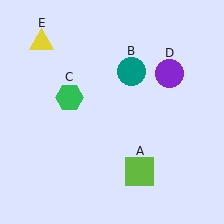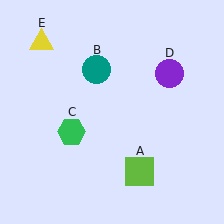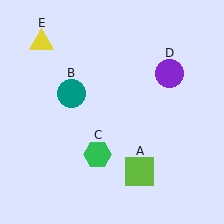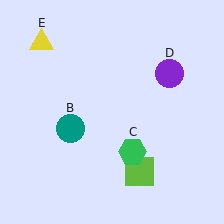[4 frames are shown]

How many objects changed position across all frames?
2 objects changed position: teal circle (object B), green hexagon (object C).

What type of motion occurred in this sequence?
The teal circle (object B), green hexagon (object C) rotated counterclockwise around the center of the scene.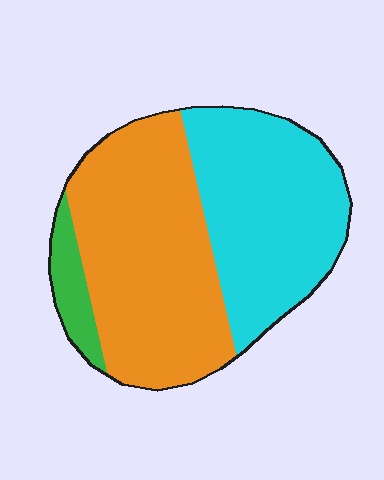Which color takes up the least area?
Green, at roughly 5%.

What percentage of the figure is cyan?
Cyan takes up about two fifths (2/5) of the figure.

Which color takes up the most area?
Orange, at roughly 50%.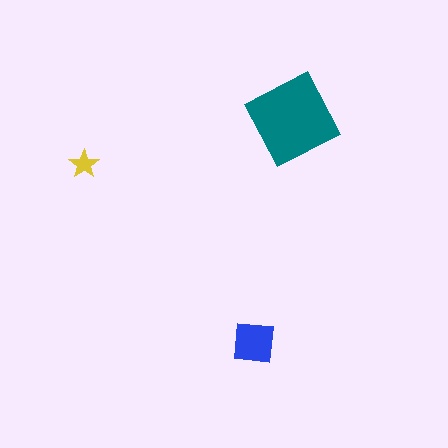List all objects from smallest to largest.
The yellow star, the blue square, the teal diamond.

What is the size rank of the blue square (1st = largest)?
2nd.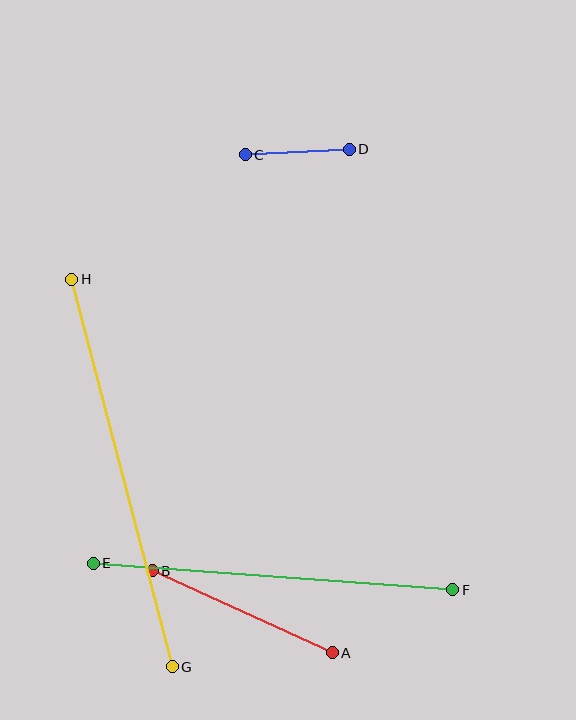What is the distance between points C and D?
The distance is approximately 104 pixels.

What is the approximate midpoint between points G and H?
The midpoint is at approximately (122, 473) pixels.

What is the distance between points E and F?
The distance is approximately 361 pixels.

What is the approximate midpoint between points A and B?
The midpoint is at approximately (242, 612) pixels.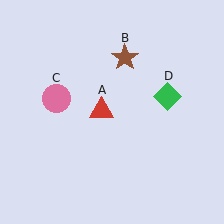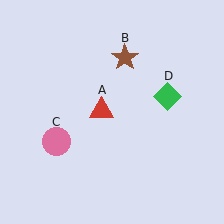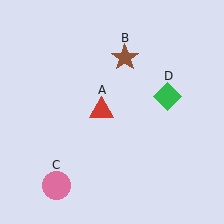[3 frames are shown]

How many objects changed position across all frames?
1 object changed position: pink circle (object C).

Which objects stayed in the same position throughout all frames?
Red triangle (object A) and brown star (object B) and green diamond (object D) remained stationary.